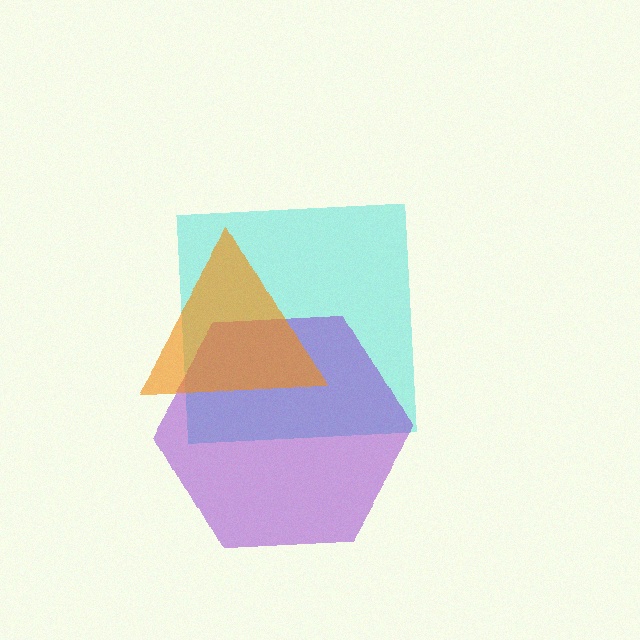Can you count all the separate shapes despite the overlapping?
Yes, there are 3 separate shapes.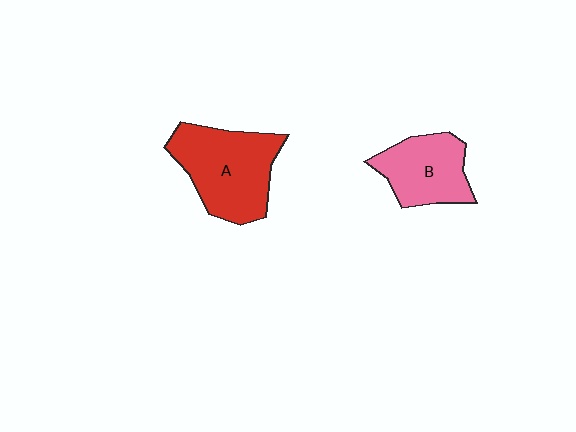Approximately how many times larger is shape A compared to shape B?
Approximately 1.4 times.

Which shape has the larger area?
Shape A (red).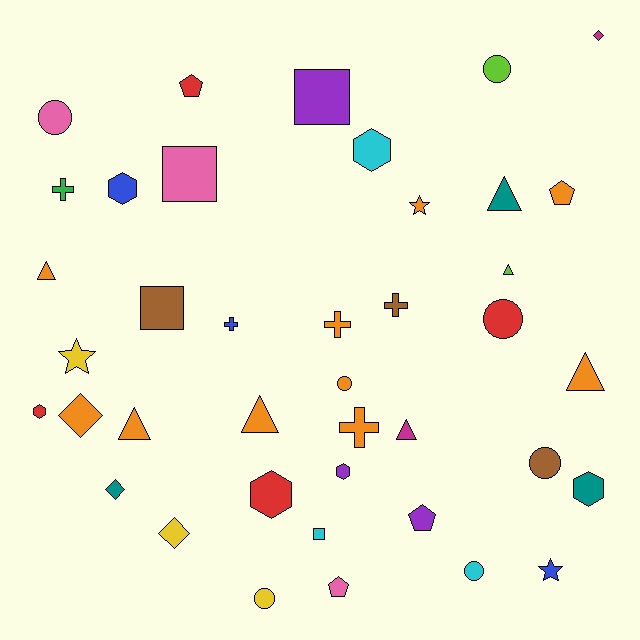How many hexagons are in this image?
There are 6 hexagons.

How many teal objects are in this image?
There are 3 teal objects.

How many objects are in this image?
There are 40 objects.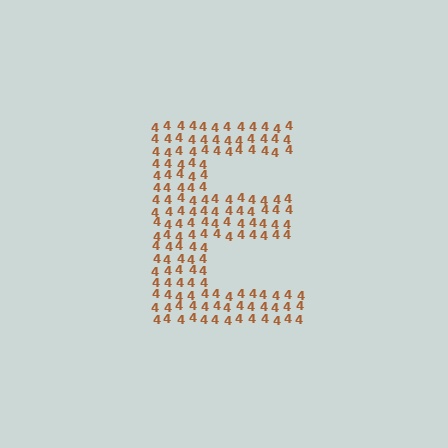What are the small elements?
The small elements are digit 4's.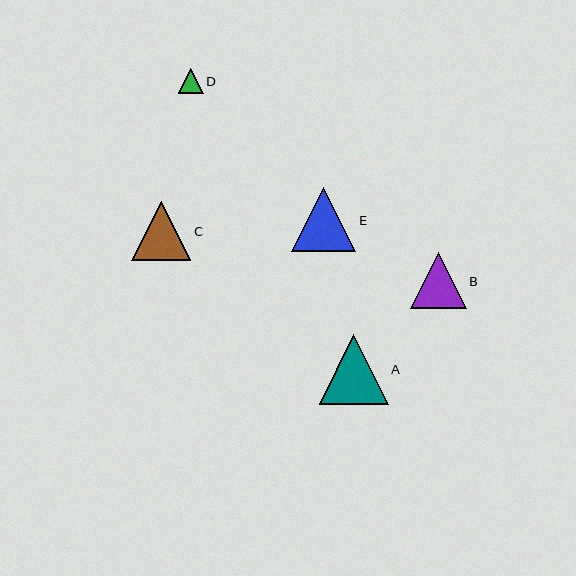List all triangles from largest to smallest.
From largest to smallest: A, E, C, B, D.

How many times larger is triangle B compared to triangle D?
Triangle B is approximately 2.3 times the size of triangle D.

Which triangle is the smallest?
Triangle D is the smallest with a size of approximately 25 pixels.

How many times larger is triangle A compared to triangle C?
Triangle A is approximately 1.2 times the size of triangle C.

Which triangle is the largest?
Triangle A is the largest with a size of approximately 69 pixels.